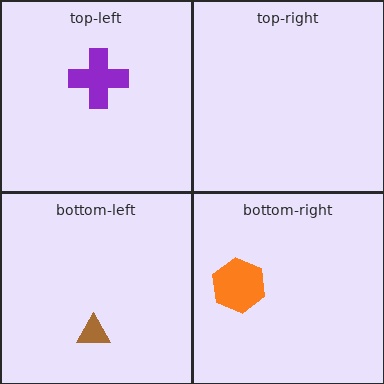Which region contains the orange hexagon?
The bottom-right region.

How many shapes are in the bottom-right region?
1.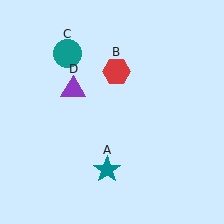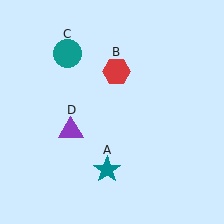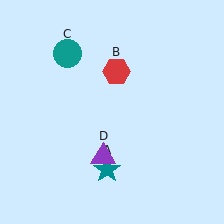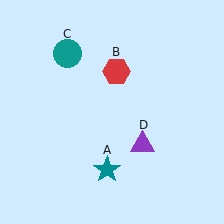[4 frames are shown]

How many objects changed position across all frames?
1 object changed position: purple triangle (object D).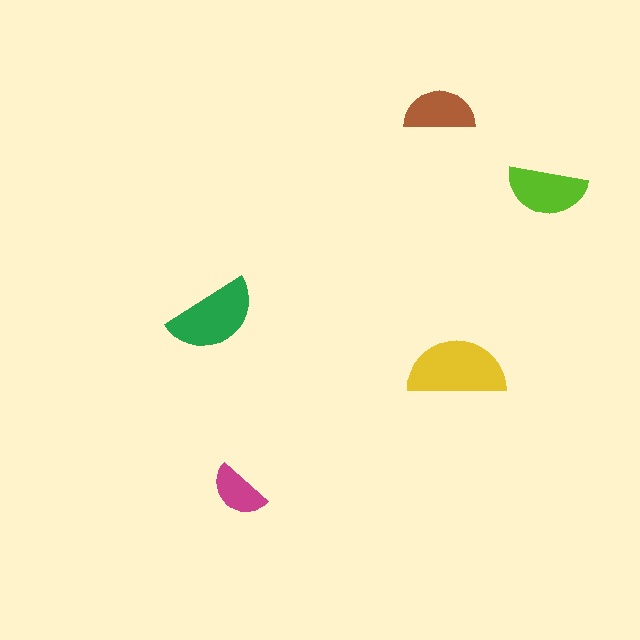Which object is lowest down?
The magenta semicircle is bottommost.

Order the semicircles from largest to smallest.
the yellow one, the green one, the lime one, the brown one, the magenta one.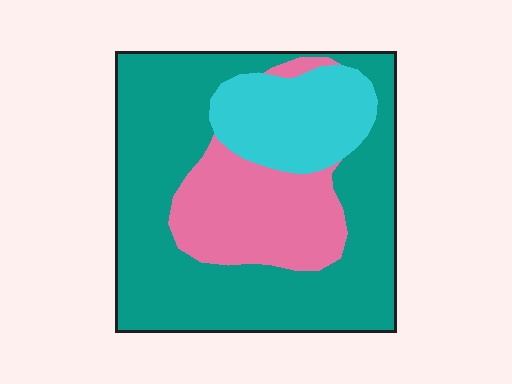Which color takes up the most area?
Teal, at roughly 60%.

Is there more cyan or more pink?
Pink.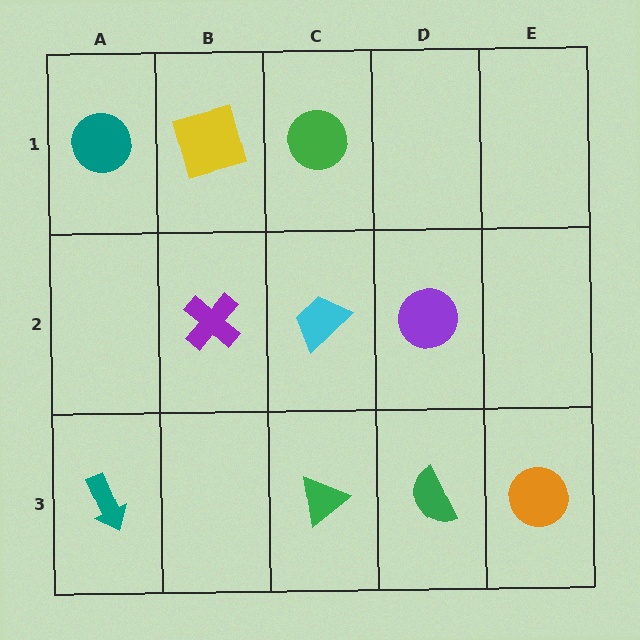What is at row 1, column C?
A green circle.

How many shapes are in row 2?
3 shapes.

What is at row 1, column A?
A teal circle.